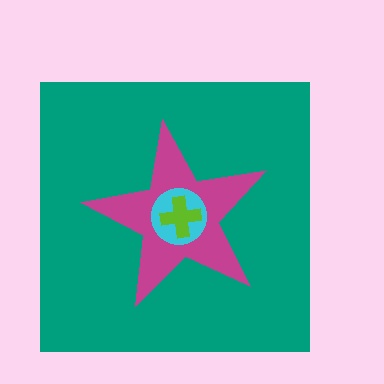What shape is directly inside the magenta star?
The cyan circle.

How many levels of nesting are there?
4.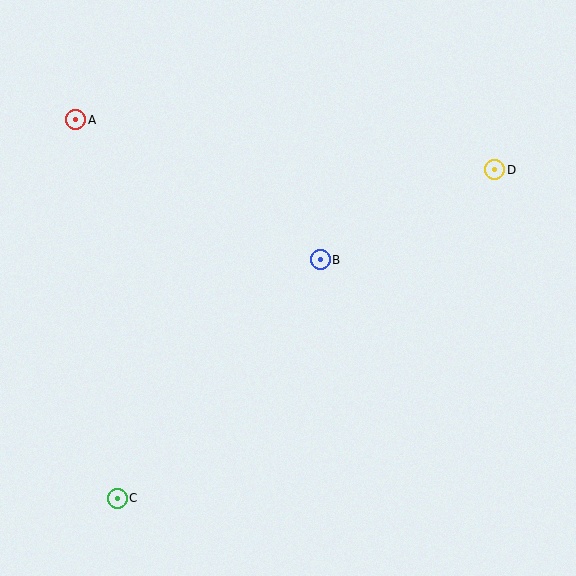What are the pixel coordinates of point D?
Point D is at (495, 170).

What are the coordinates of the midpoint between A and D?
The midpoint between A and D is at (285, 145).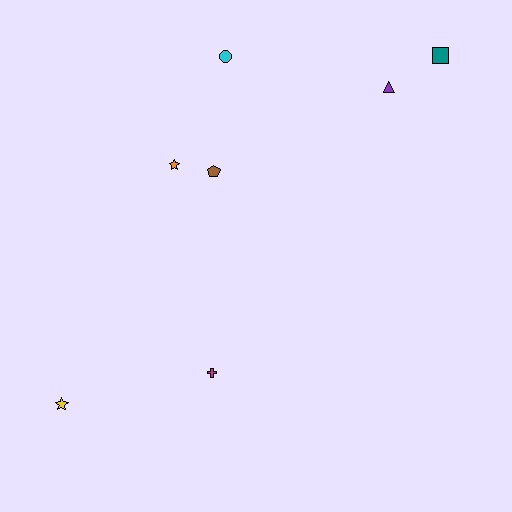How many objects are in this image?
There are 7 objects.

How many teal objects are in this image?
There is 1 teal object.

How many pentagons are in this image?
There is 1 pentagon.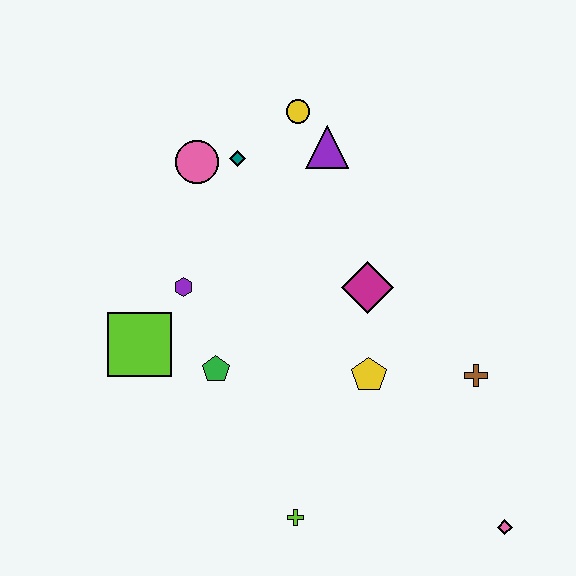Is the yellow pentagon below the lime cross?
No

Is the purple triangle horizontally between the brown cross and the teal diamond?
Yes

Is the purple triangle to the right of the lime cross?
Yes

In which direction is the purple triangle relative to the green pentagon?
The purple triangle is above the green pentagon.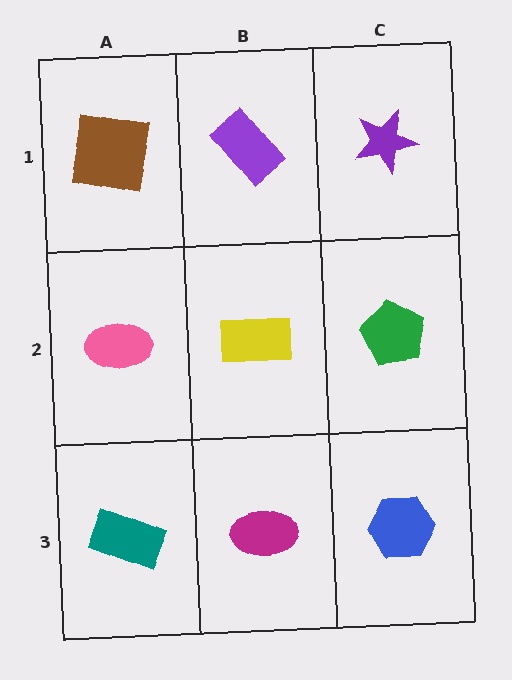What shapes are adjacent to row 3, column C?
A green pentagon (row 2, column C), a magenta ellipse (row 3, column B).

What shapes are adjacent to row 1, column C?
A green pentagon (row 2, column C), a purple rectangle (row 1, column B).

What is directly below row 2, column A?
A teal rectangle.